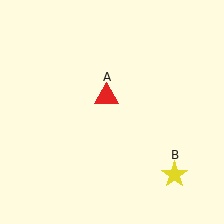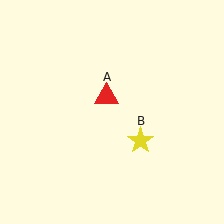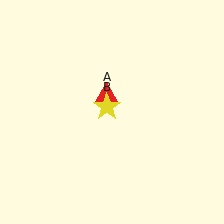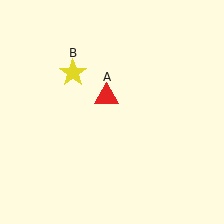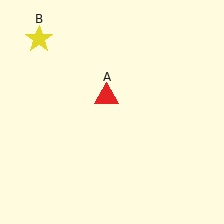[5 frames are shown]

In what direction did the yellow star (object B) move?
The yellow star (object B) moved up and to the left.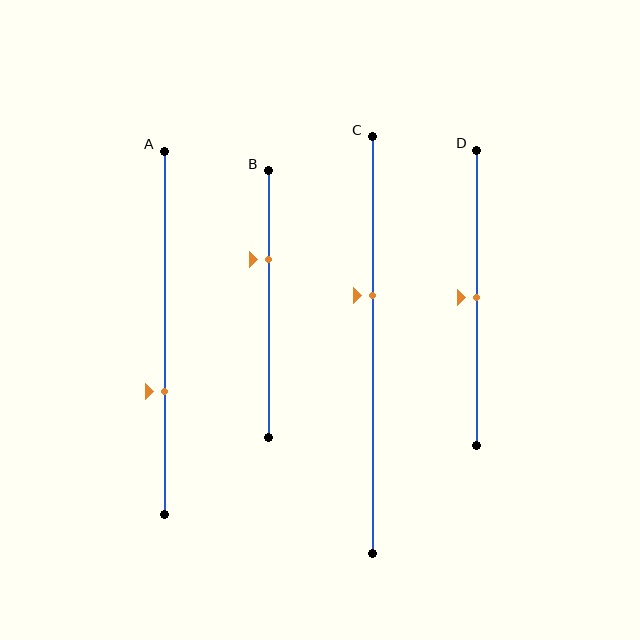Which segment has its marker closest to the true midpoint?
Segment D has its marker closest to the true midpoint.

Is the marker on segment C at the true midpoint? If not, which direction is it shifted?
No, the marker on segment C is shifted upward by about 12% of the segment length.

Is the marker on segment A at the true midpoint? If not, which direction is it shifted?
No, the marker on segment A is shifted downward by about 16% of the segment length.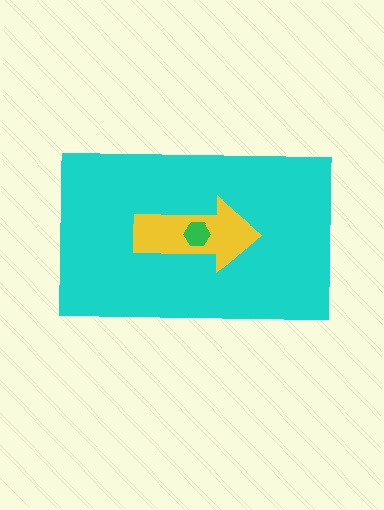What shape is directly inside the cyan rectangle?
The yellow arrow.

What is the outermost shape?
The cyan rectangle.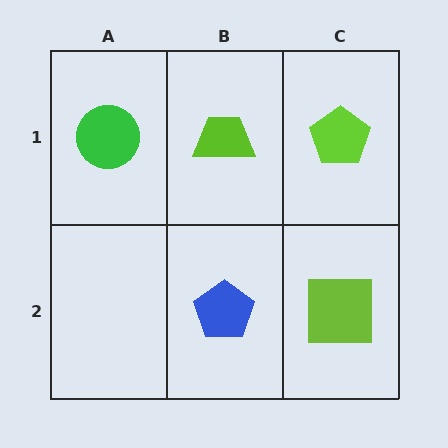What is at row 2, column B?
A blue pentagon.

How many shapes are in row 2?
2 shapes.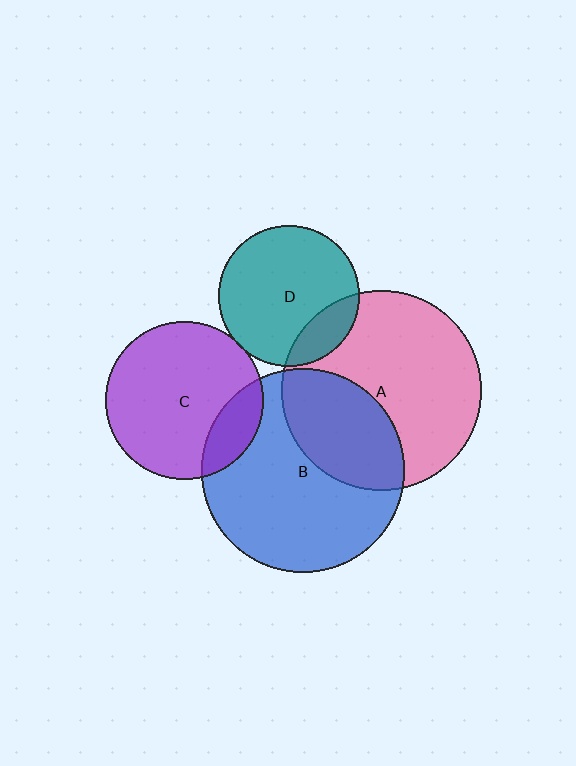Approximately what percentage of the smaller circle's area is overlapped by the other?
Approximately 35%.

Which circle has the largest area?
Circle B (blue).